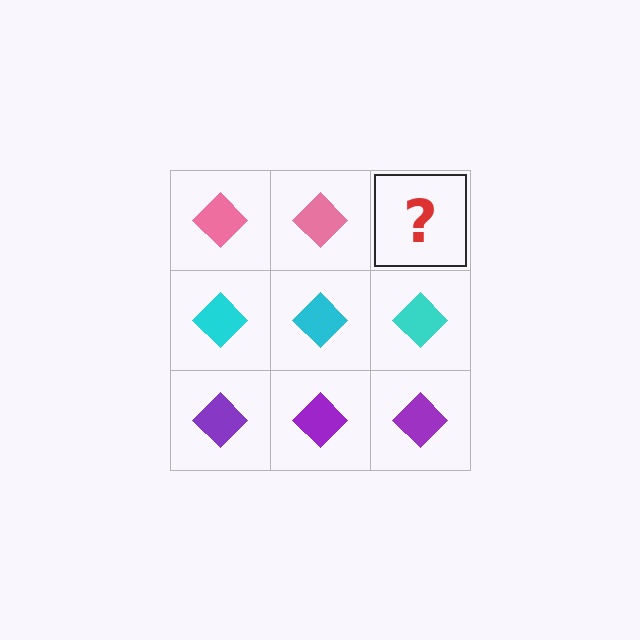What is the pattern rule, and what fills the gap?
The rule is that each row has a consistent color. The gap should be filled with a pink diamond.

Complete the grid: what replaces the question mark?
The question mark should be replaced with a pink diamond.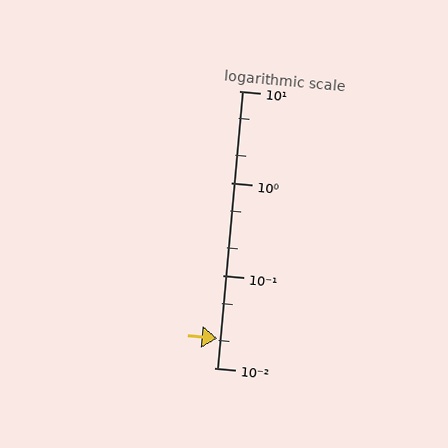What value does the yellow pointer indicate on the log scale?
The pointer indicates approximately 0.021.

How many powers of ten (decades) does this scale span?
The scale spans 3 decades, from 0.01 to 10.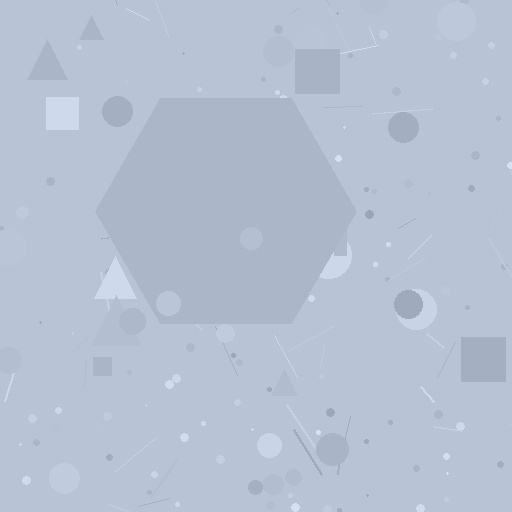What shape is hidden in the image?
A hexagon is hidden in the image.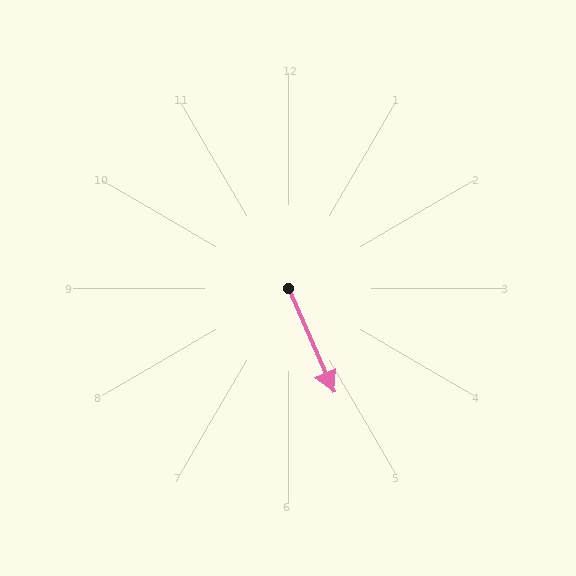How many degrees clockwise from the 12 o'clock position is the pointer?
Approximately 156 degrees.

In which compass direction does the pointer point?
Southeast.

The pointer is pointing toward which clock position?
Roughly 5 o'clock.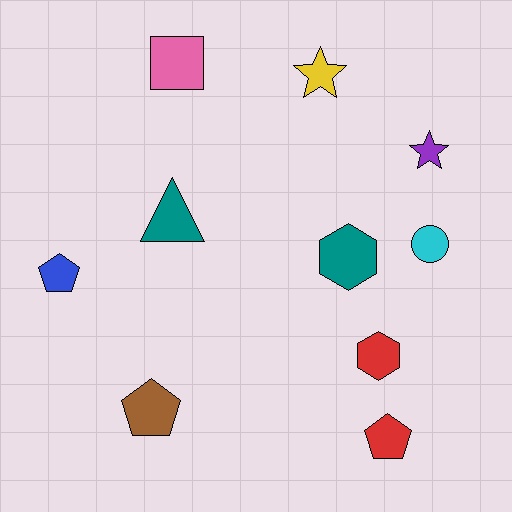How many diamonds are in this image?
There are no diamonds.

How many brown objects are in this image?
There is 1 brown object.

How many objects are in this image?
There are 10 objects.